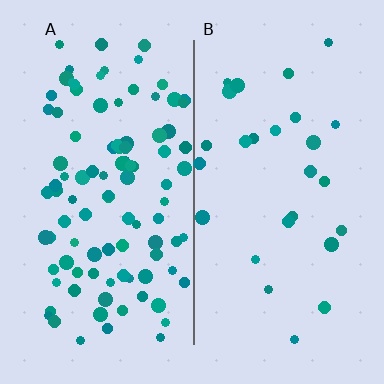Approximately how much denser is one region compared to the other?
Approximately 3.7× — region A over region B.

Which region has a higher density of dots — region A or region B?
A (the left).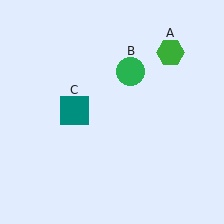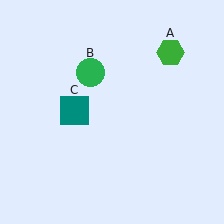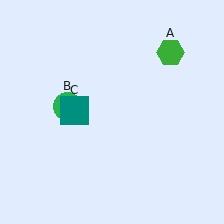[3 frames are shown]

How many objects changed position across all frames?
1 object changed position: green circle (object B).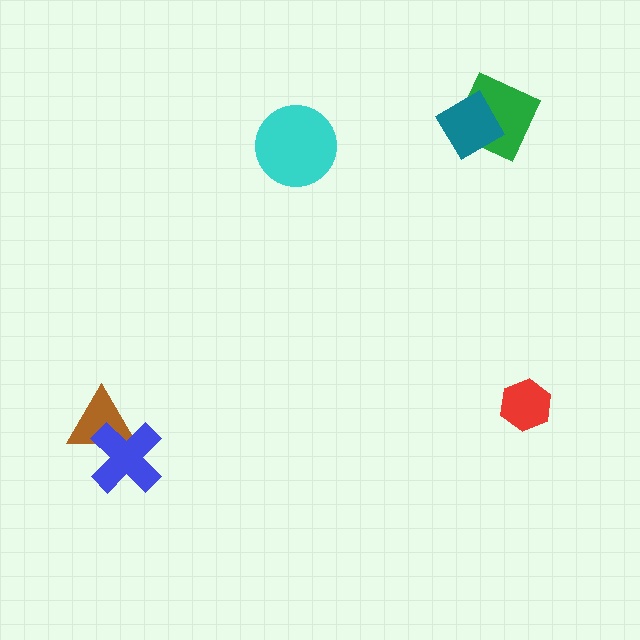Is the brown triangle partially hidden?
Yes, it is partially covered by another shape.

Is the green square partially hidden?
Yes, it is partially covered by another shape.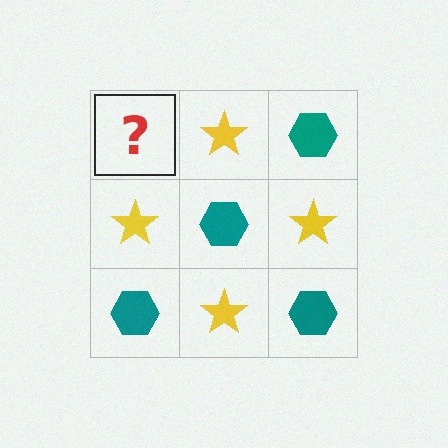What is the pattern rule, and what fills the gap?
The rule is that it alternates teal hexagon and yellow star in a checkerboard pattern. The gap should be filled with a teal hexagon.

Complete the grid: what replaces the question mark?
The question mark should be replaced with a teal hexagon.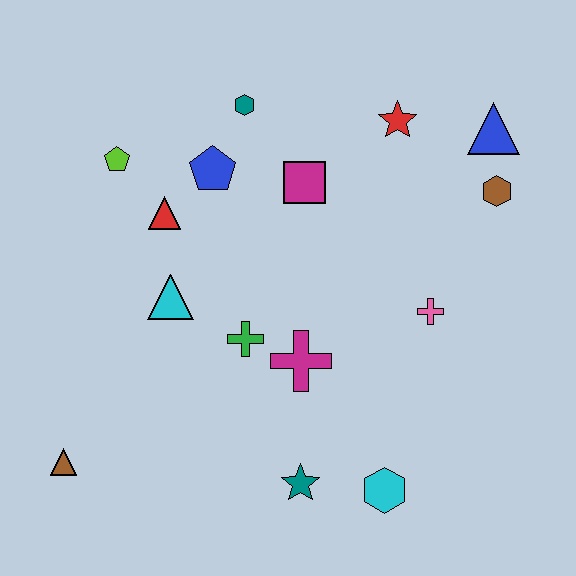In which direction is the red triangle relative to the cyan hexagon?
The red triangle is above the cyan hexagon.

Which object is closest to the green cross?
The magenta cross is closest to the green cross.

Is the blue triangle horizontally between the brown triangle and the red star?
No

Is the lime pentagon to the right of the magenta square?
No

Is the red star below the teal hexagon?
Yes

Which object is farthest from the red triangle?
The cyan hexagon is farthest from the red triangle.